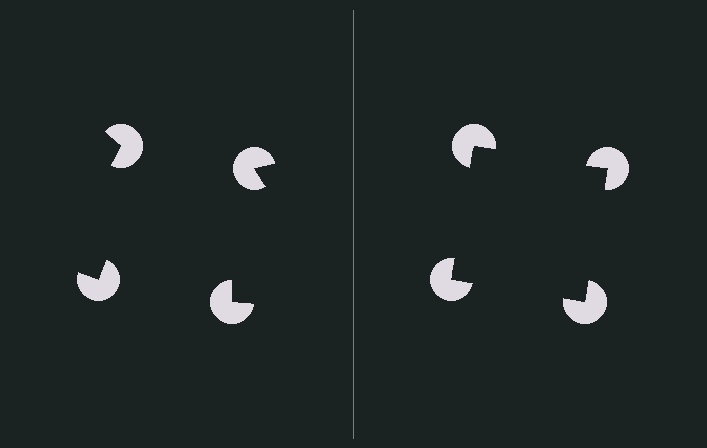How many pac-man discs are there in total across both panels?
8 — 4 on each side.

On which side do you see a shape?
An illusory square appears on the right side. On the left side the wedge cuts are rotated, so no coherent shape forms.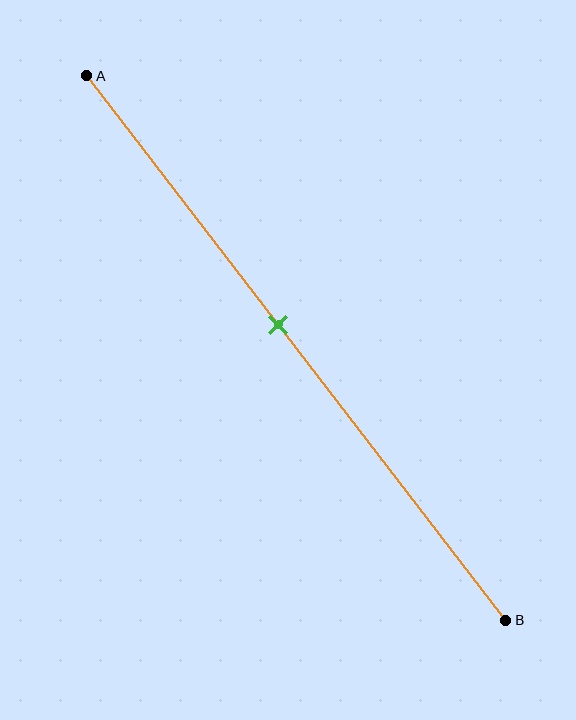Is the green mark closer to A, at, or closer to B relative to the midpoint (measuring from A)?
The green mark is closer to point A than the midpoint of segment AB.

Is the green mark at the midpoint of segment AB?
No, the mark is at about 45% from A, not at the 50% midpoint.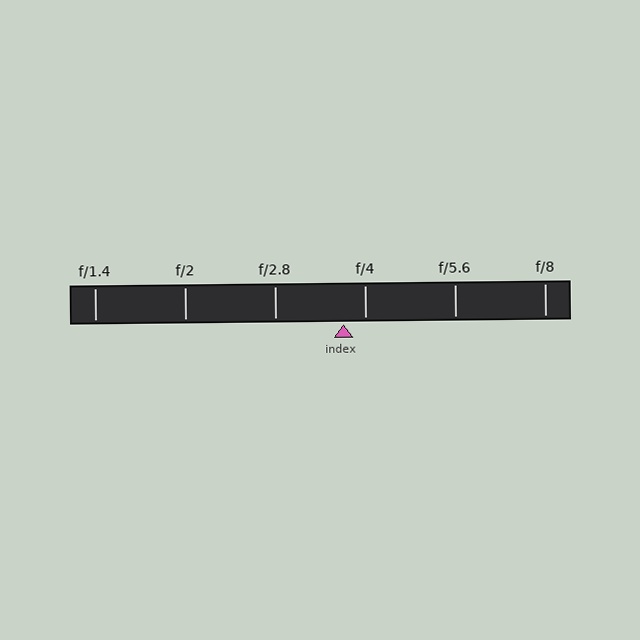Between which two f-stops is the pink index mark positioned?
The index mark is between f/2.8 and f/4.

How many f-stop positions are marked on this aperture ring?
There are 6 f-stop positions marked.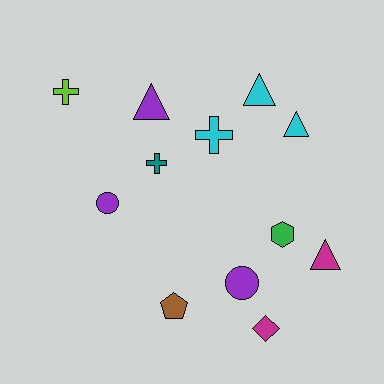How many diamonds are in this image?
There is 1 diamond.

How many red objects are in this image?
There are no red objects.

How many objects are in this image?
There are 12 objects.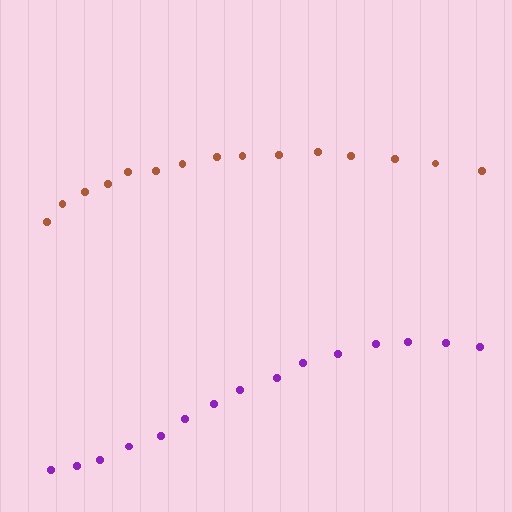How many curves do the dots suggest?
There are 2 distinct paths.